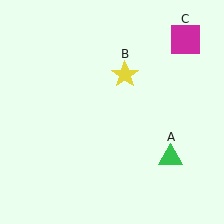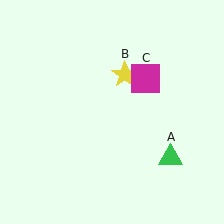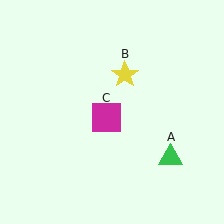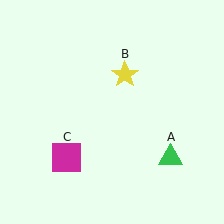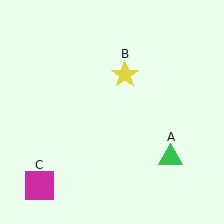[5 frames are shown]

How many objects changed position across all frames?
1 object changed position: magenta square (object C).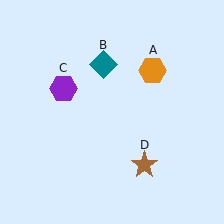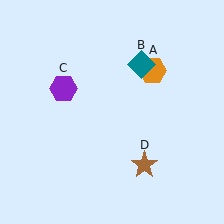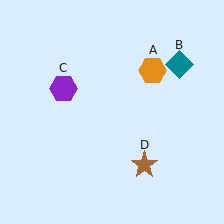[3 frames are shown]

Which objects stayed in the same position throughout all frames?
Orange hexagon (object A) and purple hexagon (object C) and brown star (object D) remained stationary.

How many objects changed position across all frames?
1 object changed position: teal diamond (object B).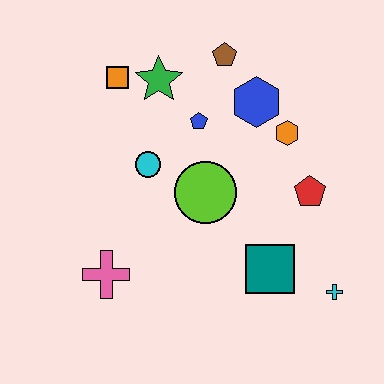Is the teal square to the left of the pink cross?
No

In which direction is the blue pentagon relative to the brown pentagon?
The blue pentagon is below the brown pentagon.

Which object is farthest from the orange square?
The cyan cross is farthest from the orange square.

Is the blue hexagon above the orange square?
No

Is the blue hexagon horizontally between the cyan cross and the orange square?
Yes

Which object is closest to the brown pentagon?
The blue hexagon is closest to the brown pentagon.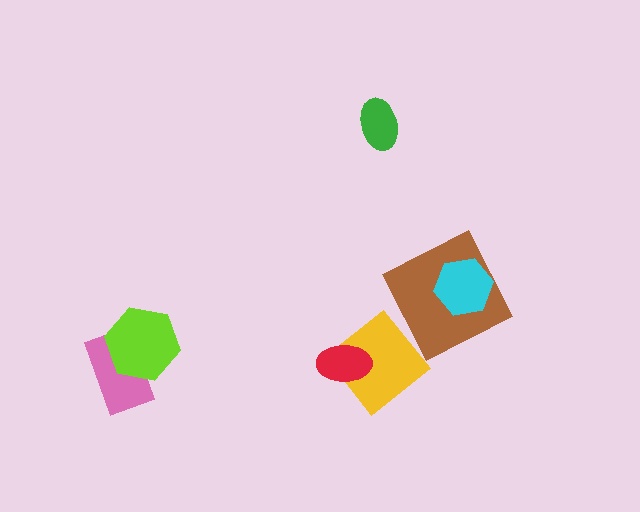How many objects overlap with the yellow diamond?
1 object overlaps with the yellow diamond.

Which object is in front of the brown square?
The cyan hexagon is in front of the brown square.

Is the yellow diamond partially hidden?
Yes, it is partially covered by another shape.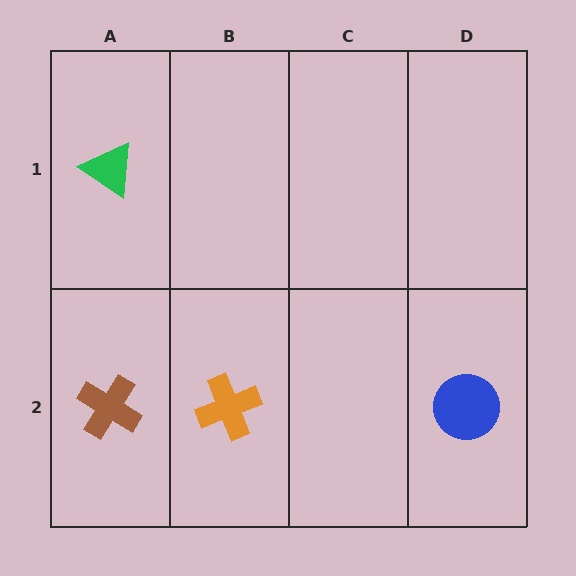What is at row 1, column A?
A green triangle.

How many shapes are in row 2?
3 shapes.